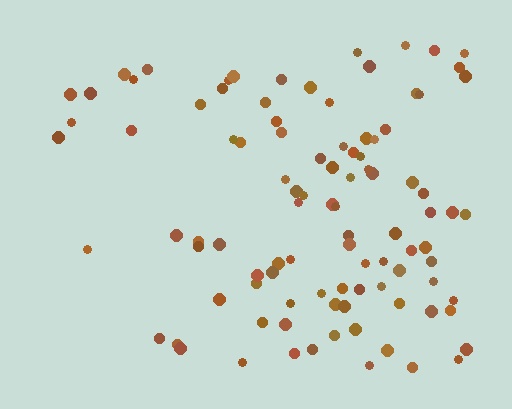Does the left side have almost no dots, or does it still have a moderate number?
Still a moderate number, just noticeably fewer than the right.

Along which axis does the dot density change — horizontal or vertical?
Horizontal.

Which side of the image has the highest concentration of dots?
The right.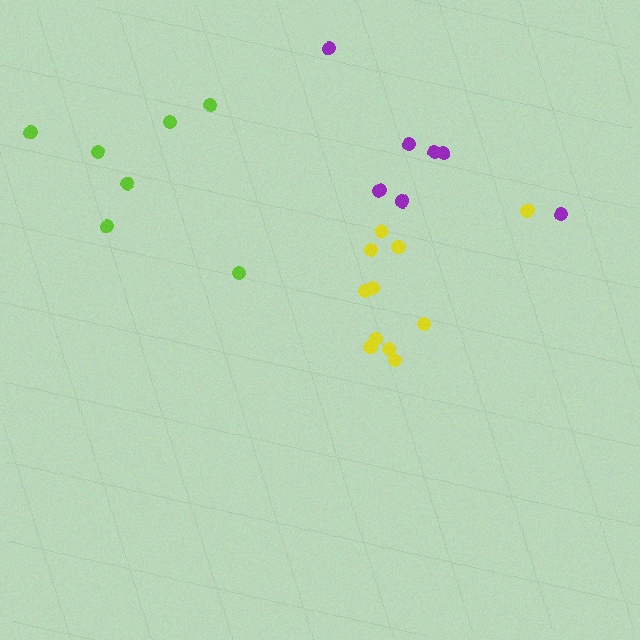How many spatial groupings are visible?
There are 3 spatial groupings.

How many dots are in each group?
Group 1: 11 dots, Group 2: 7 dots, Group 3: 7 dots (25 total).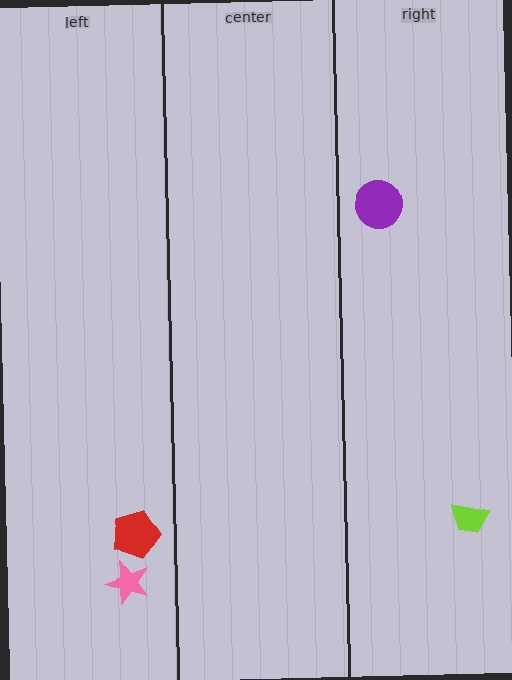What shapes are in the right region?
The purple circle, the lime trapezoid.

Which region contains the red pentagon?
The left region.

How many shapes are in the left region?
2.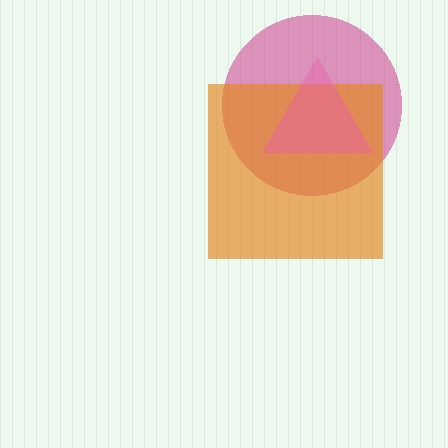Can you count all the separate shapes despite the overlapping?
Yes, there are 3 separate shapes.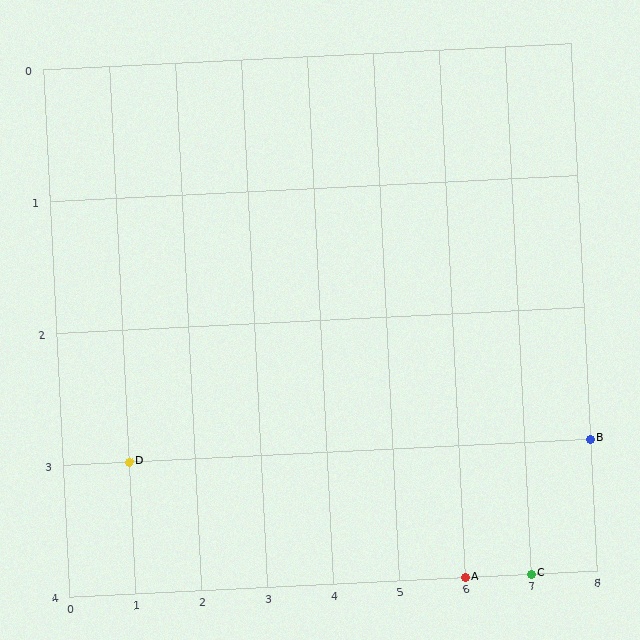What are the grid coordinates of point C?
Point C is at grid coordinates (7, 4).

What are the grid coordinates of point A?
Point A is at grid coordinates (6, 4).